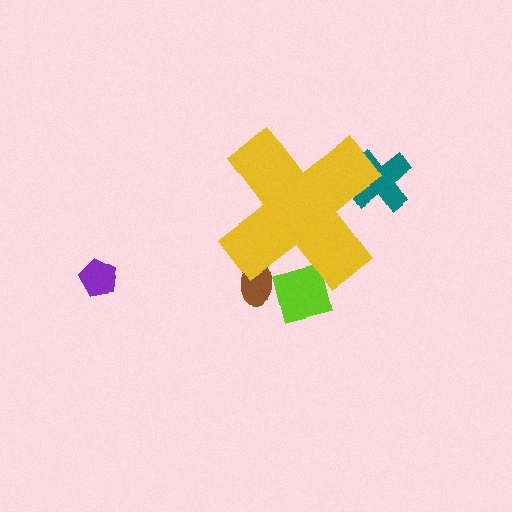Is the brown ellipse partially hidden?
Yes, the brown ellipse is partially hidden behind the yellow cross.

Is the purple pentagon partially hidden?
No, the purple pentagon is fully visible.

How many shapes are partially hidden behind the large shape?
3 shapes are partially hidden.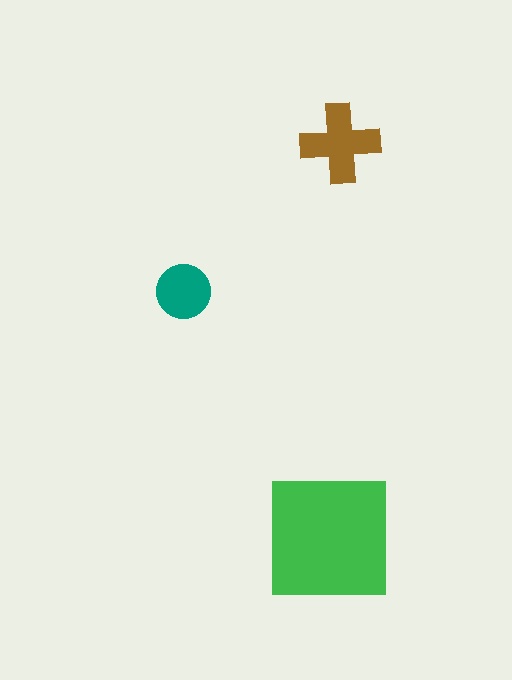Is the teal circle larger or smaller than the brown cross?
Smaller.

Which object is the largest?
The green square.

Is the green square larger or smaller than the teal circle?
Larger.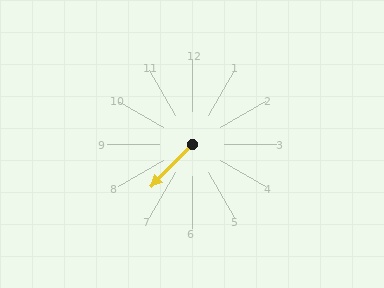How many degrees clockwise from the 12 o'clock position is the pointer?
Approximately 224 degrees.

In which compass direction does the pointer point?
Southwest.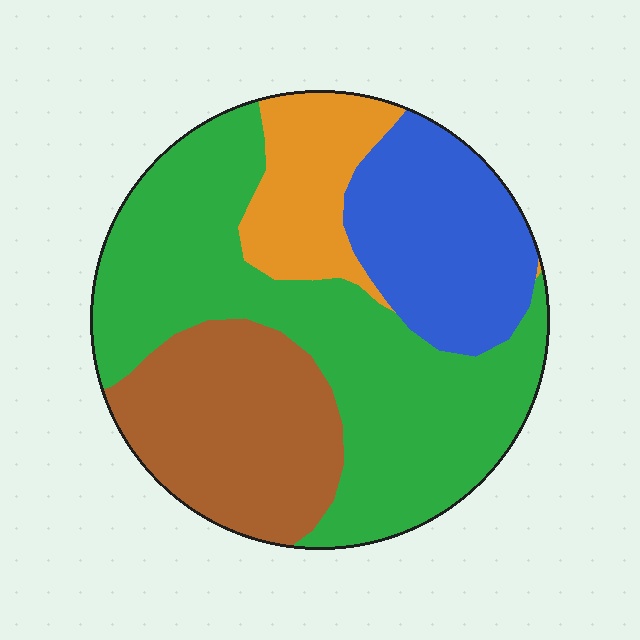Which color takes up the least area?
Orange, at roughly 15%.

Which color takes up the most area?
Green, at roughly 45%.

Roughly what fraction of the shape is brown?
Brown takes up about one quarter (1/4) of the shape.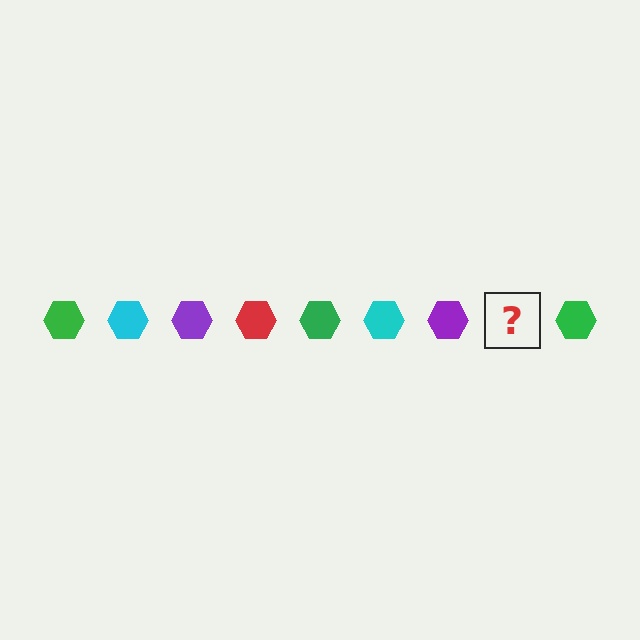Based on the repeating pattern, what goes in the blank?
The blank should be a red hexagon.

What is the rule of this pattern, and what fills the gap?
The rule is that the pattern cycles through green, cyan, purple, red hexagons. The gap should be filled with a red hexagon.